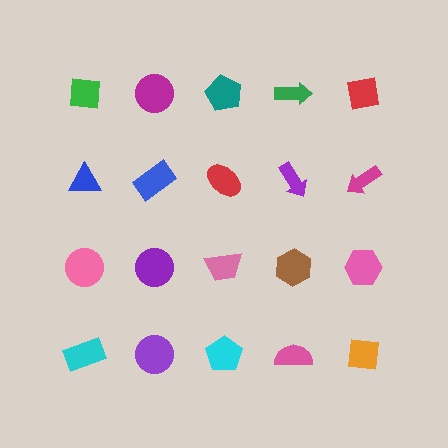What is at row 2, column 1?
A blue triangle.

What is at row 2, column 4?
A purple arrow.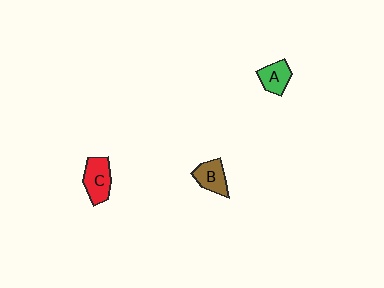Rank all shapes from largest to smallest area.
From largest to smallest: C (red), B (brown), A (green).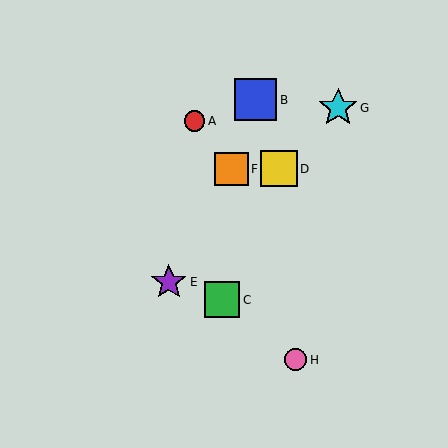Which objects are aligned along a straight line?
Objects D, E, G are aligned along a straight line.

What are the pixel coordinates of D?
Object D is at (279, 169).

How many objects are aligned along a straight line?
3 objects (D, E, G) are aligned along a straight line.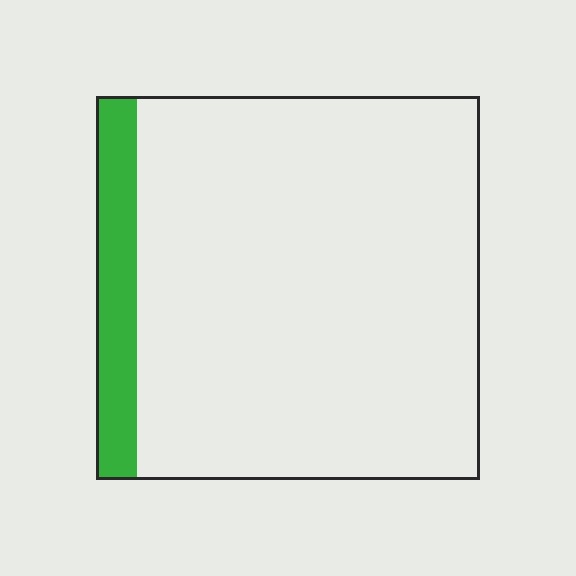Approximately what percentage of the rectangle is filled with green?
Approximately 10%.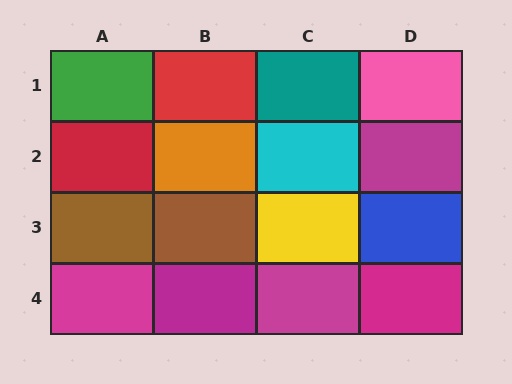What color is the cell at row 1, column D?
Pink.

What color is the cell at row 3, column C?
Yellow.